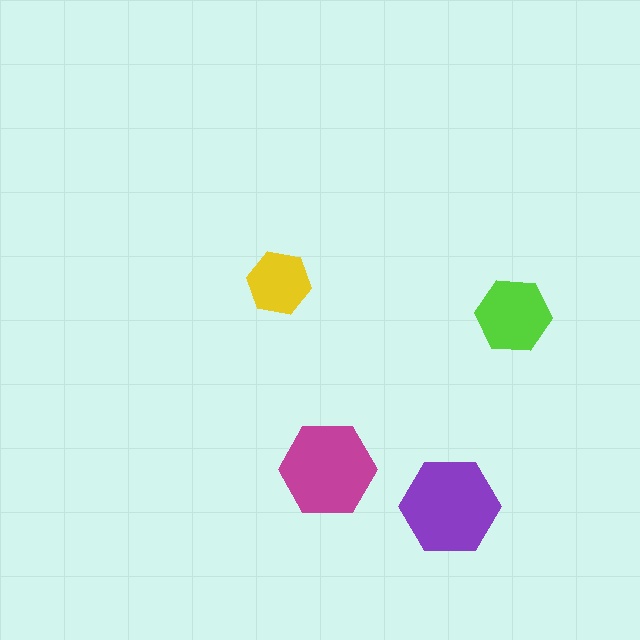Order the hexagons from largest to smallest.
the purple one, the magenta one, the lime one, the yellow one.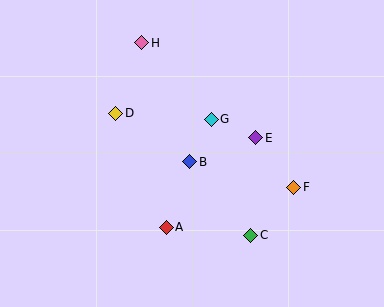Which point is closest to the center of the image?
Point B at (190, 162) is closest to the center.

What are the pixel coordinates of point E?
Point E is at (256, 138).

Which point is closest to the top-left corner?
Point H is closest to the top-left corner.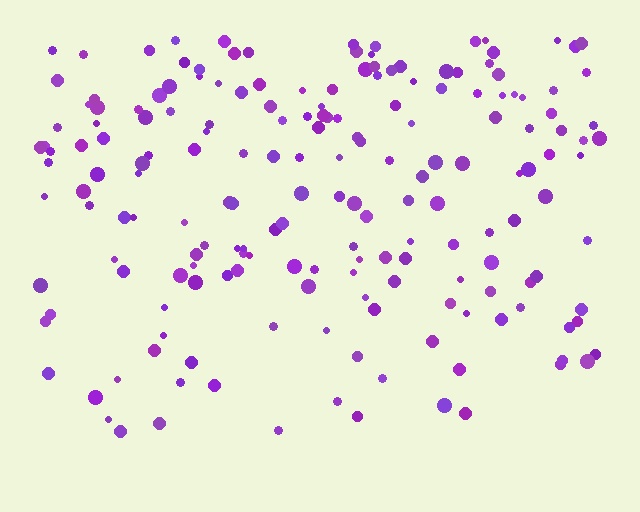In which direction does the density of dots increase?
From bottom to top, with the top side densest.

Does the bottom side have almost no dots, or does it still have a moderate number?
Still a moderate number, just noticeably fewer than the top.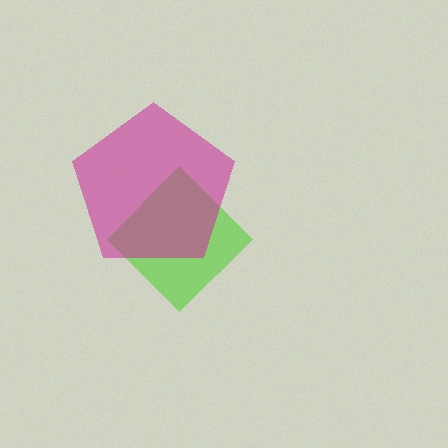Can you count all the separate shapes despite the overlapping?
Yes, there are 2 separate shapes.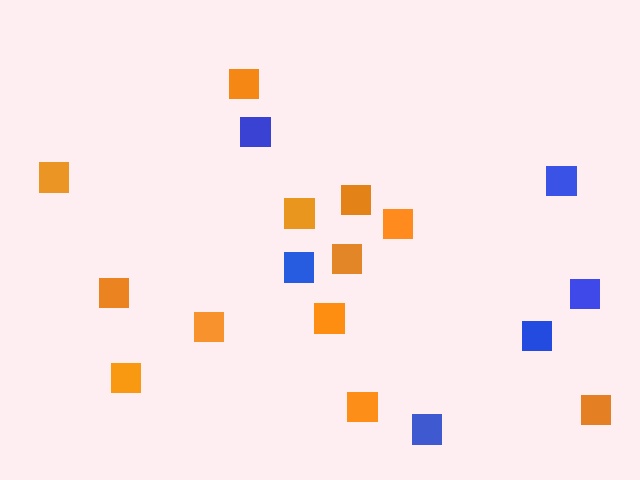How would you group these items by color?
There are 2 groups: one group of blue squares (6) and one group of orange squares (12).